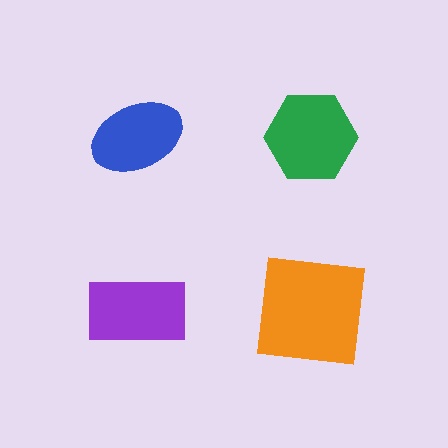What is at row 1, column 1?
A blue ellipse.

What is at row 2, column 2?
An orange square.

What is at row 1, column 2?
A green hexagon.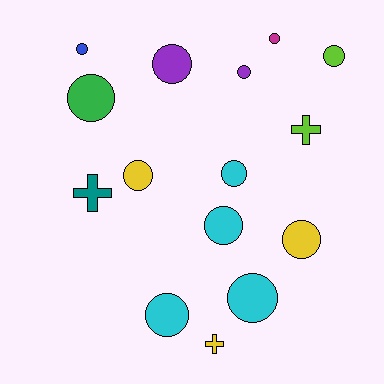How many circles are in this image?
There are 12 circles.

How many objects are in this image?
There are 15 objects.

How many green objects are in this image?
There is 1 green object.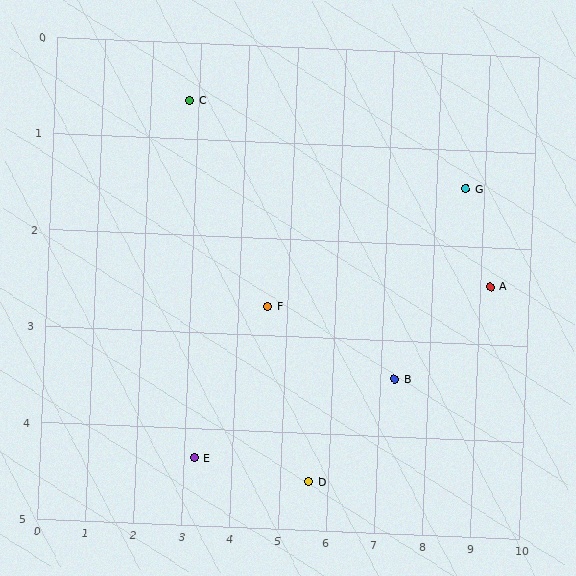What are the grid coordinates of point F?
Point F is at approximately (4.6, 2.7).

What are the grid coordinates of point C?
Point C is at approximately (2.8, 0.6).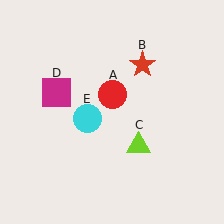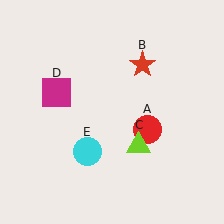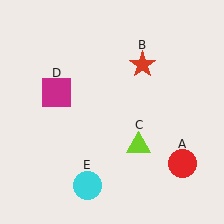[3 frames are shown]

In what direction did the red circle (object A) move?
The red circle (object A) moved down and to the right.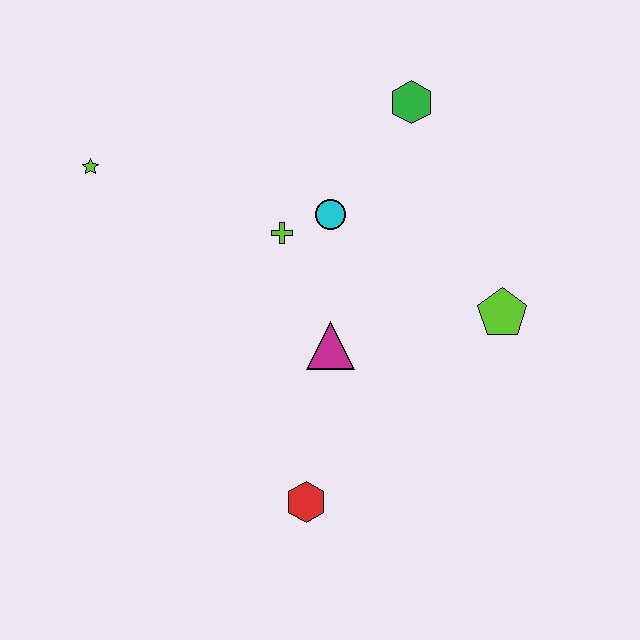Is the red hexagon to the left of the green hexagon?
Yes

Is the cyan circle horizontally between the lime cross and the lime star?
No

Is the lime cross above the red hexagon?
Yes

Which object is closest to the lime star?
The lime cross is closest to the lime star.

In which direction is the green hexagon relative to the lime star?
The green hexagon is to the right of the lime star.